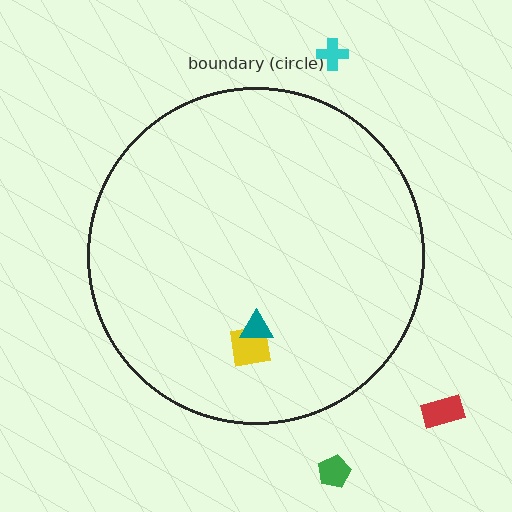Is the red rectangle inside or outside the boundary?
Outside.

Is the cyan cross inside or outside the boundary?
Outside.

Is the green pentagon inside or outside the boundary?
Outside.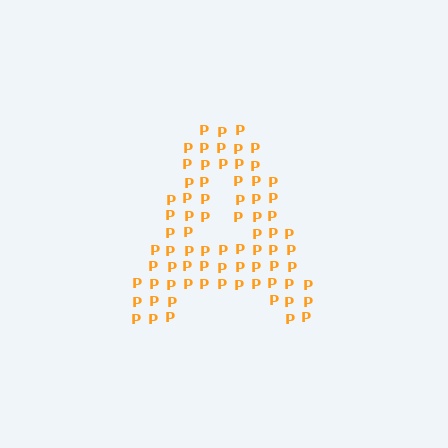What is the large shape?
The large shape is the letter A.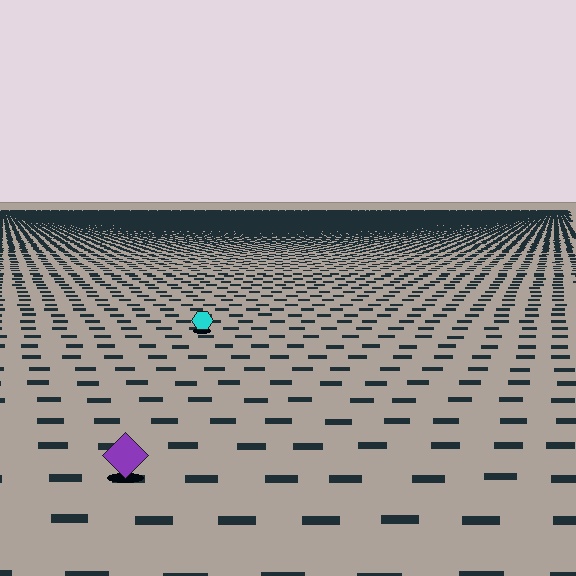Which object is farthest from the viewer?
The cyan hexagon is farthest from the viewer. It appears smaller and the ground texture around it is denser.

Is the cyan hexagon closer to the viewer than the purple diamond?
No. The purple diamond is closer — you can tell from the texture gradient: the ground texture is coarser near it.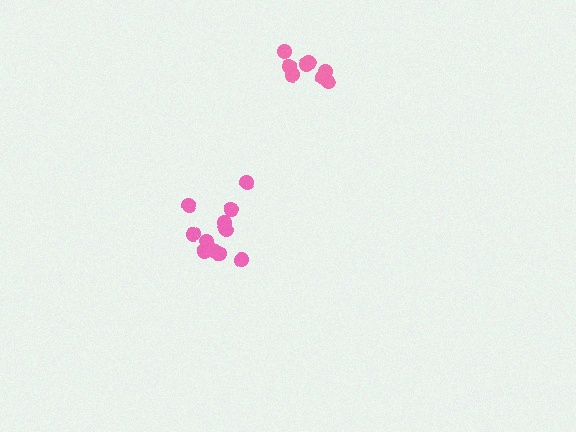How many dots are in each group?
Group 1: 12 dots, Group 2: 8 dots (20 total).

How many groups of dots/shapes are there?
There are 2 groups.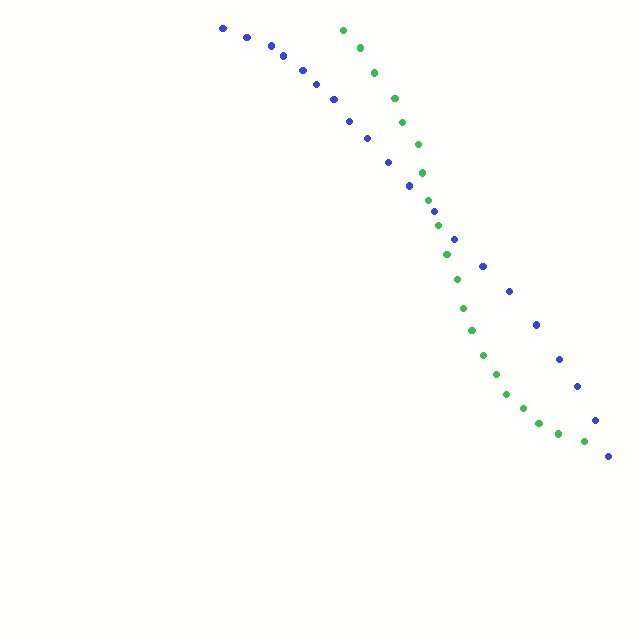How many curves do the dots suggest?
There are 2 distinct paths.